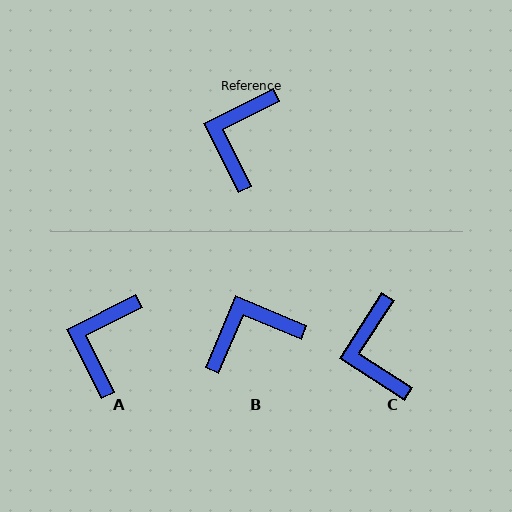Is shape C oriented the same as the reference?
No, it is off by about 30 degrees.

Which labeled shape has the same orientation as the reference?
A.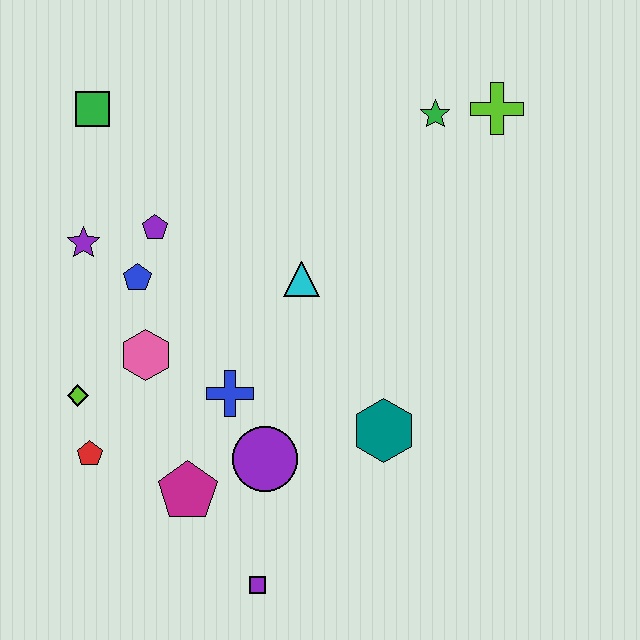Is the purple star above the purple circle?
Yes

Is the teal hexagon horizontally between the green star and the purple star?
Yes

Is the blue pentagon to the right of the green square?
Yes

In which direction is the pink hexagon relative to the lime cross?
The pink hexagon is to the left of the lime cross.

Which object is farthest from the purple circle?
The lime cross is farthest from the purple circle.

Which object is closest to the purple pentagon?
The blue pentagon is closest to the purple pentagon.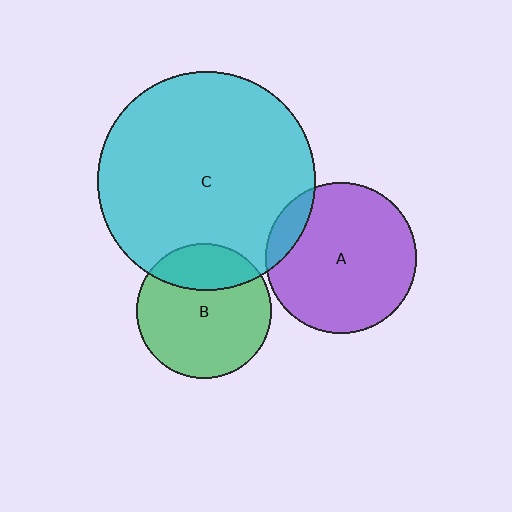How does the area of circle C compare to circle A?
Approximately 2.1 times.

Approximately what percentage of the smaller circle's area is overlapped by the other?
Approximately 25%.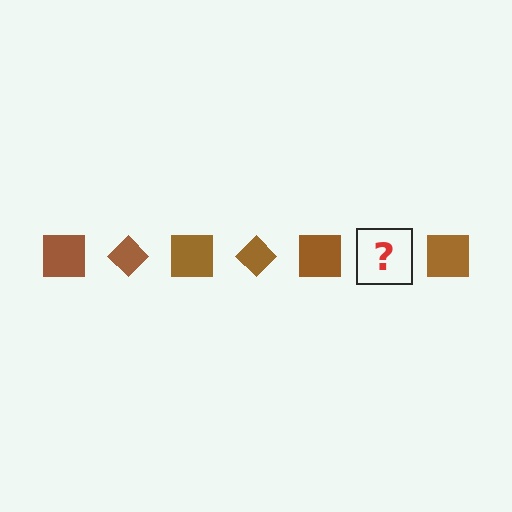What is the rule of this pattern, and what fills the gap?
The rule is that the pattern cycles through square, diamond shapes in brown. The gap should be filled with a brown diamond.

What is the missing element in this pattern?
The missing element is a brown diamond.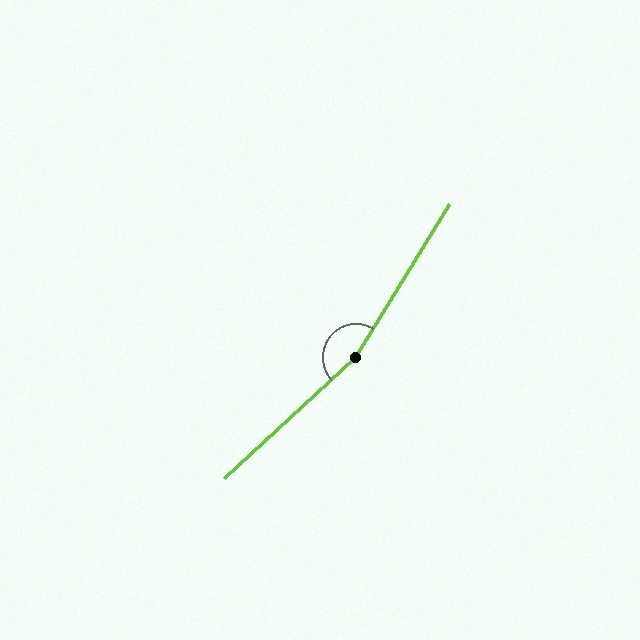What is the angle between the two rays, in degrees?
Approximately 164 degrees.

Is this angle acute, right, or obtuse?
It is obtuse.